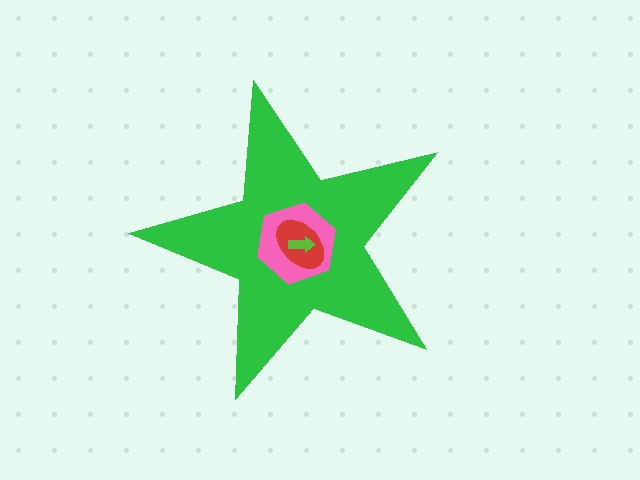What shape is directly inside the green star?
The pink hexagon.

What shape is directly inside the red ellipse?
The lime arrow.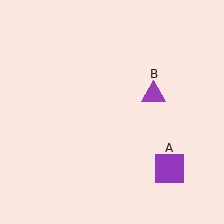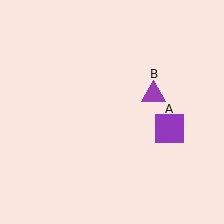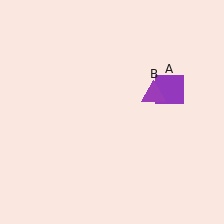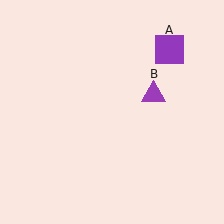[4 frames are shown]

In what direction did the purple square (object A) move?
The purple square (object A) moved up.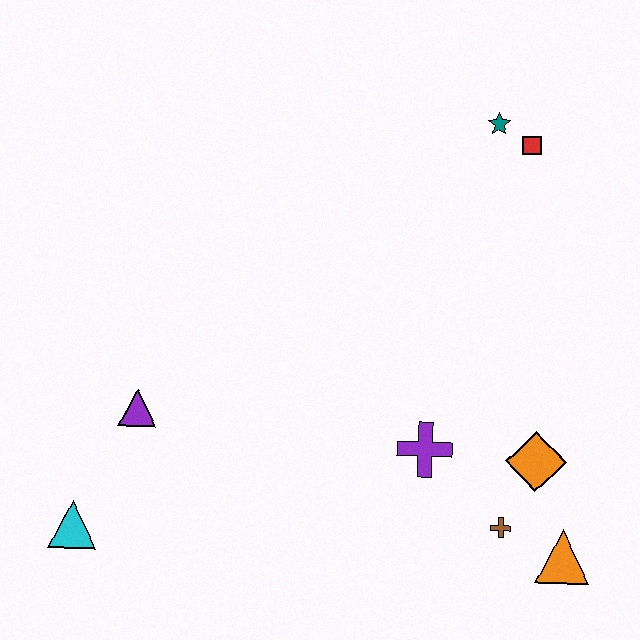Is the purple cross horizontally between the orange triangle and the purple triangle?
Yes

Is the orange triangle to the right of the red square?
Yes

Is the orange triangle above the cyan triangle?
No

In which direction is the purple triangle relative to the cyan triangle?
The purple triangle is above the cyan triangle.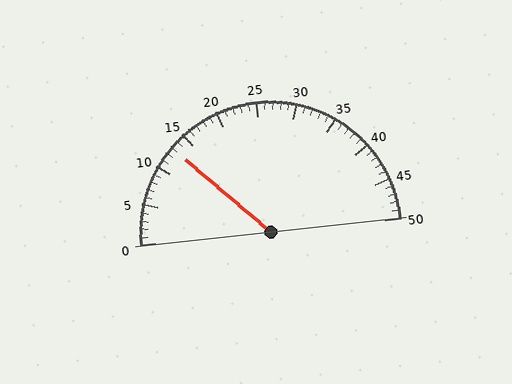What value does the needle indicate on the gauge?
The needle indicates approximately 13.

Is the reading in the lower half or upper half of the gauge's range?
The reading is in the lower half of the range (0 to 50).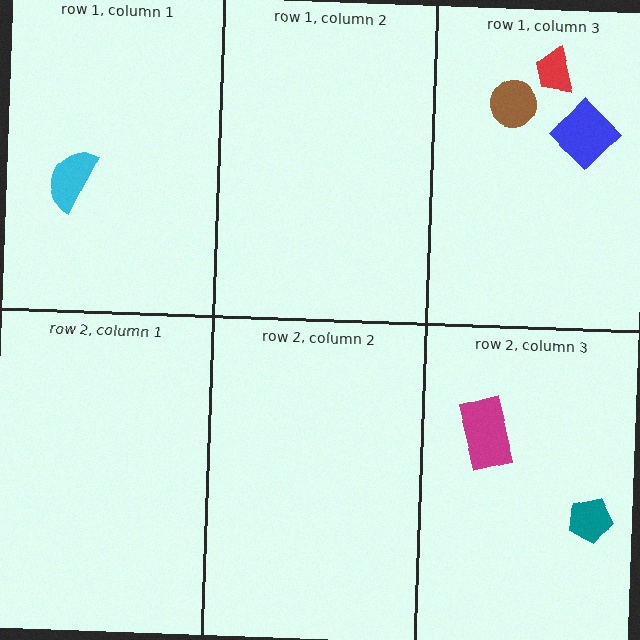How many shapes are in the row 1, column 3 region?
3.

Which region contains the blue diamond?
The row 1, column 3 region.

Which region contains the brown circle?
The row 1, column 3 region.